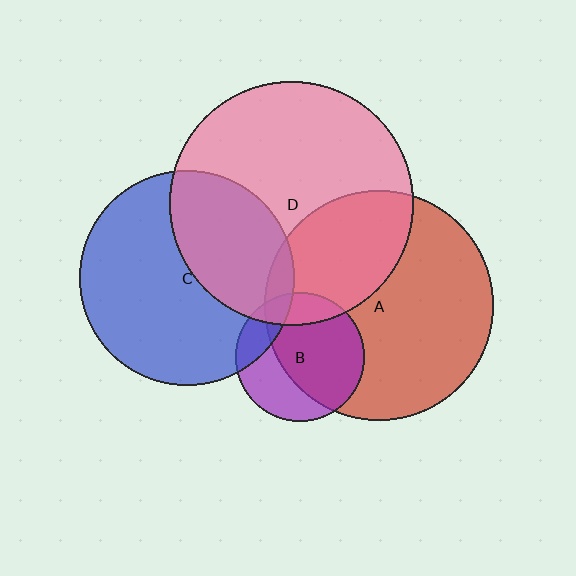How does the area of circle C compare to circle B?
Approximately 2.8 times.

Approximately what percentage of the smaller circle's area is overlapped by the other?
Approximately 15%.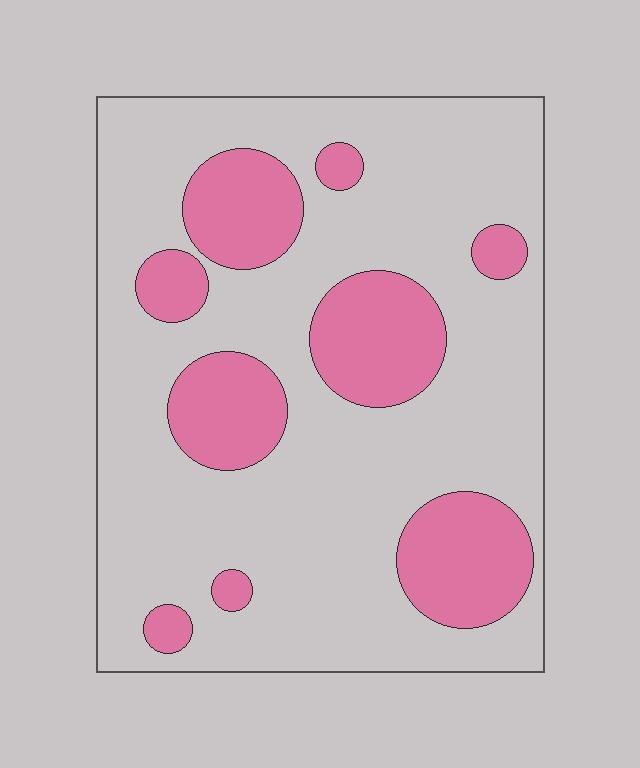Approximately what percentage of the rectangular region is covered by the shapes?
Approximately 25%.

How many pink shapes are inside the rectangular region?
9.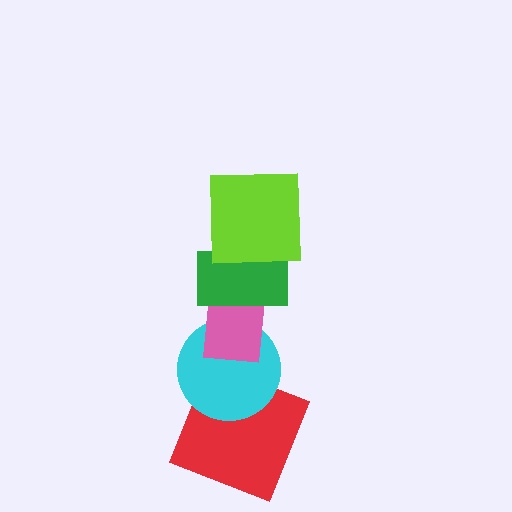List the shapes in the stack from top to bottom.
From top to bottom: the lime square, the green rectangle, the pink rectangle, the cyan circle, the red square.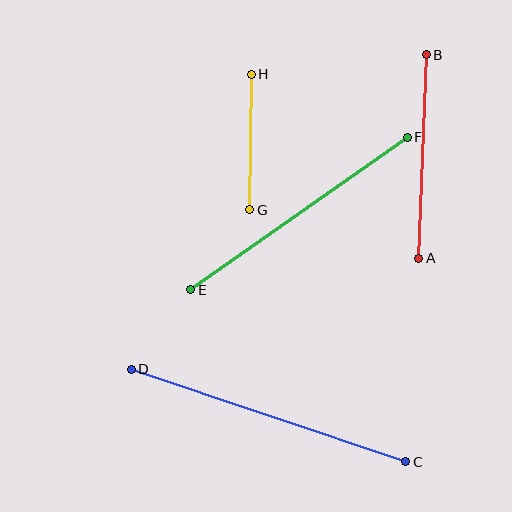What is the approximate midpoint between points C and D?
The midpoint is at approximately (268, 415) pixels.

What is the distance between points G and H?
The distance is approximately 136 pixels.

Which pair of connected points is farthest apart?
Points C and D are farthest apart.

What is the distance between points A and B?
The distance is approximately 204 pixels.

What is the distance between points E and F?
The distance is approximately 265 pixels.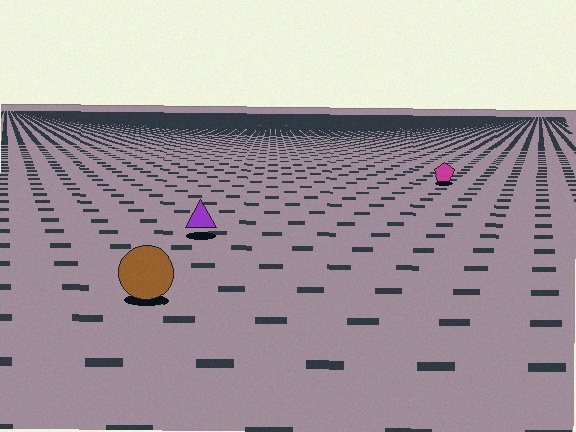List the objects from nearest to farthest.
From nearest to farthest: the brown circle, the purple triangle, the magenta pentagon.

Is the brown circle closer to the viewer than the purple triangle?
Yes. The brown circle is closer — you can tell from the texture gradient: the ground texture is coarser near it.